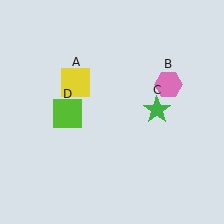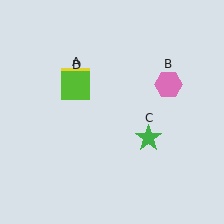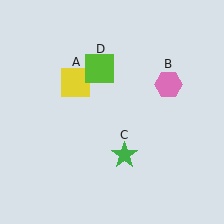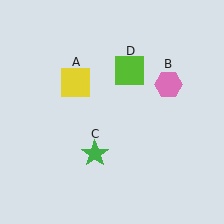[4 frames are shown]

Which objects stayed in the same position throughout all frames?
Yellow square (object A) and pink hexagon (object B) remained stationary.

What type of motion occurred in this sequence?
The green star (object C), lime square (object D) rotated clockwise around the center of the scene.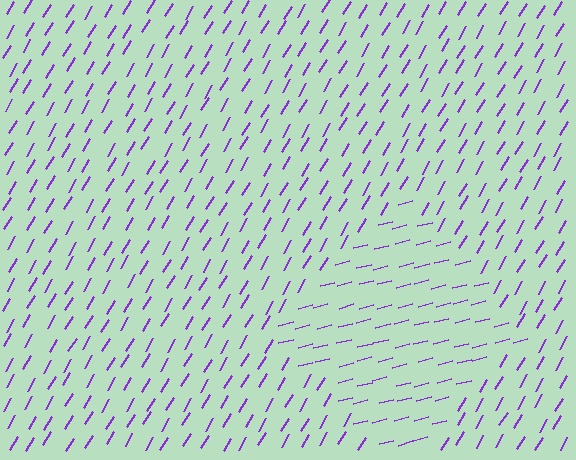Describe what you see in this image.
The image is filled with small purple line segments. A diamond region in the image has lines oriented differently from the surrounding lines, creating a visible texture boundary.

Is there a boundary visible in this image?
Yes, there is a texture boundary formed by a change in line orientation.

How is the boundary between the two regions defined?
The boundary is defined purely by a change in line orientation (approximately 45 degrees difference). All lines are the same color and thickness.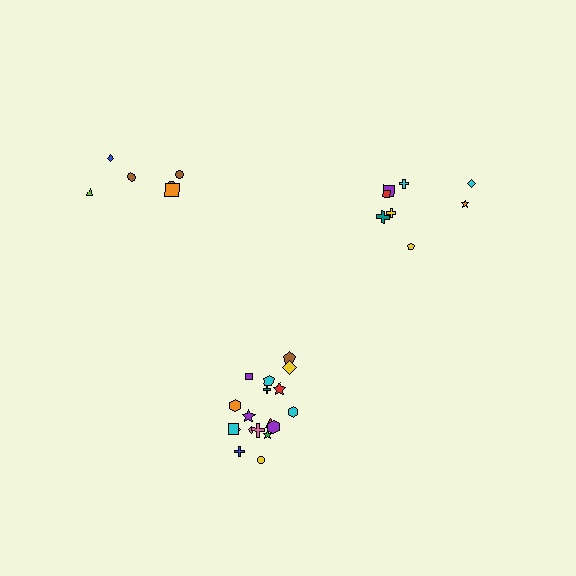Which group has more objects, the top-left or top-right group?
The top-right group.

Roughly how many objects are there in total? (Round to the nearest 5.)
Roughly 30 objects in total.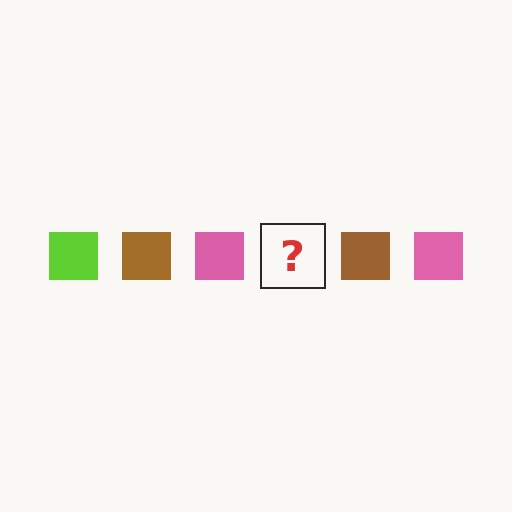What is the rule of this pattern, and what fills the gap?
The rule is that the pattern cycles through lime, brown, pink squares. The gap should be filled with a lime square.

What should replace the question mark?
The question mark should be replaced with a lime square.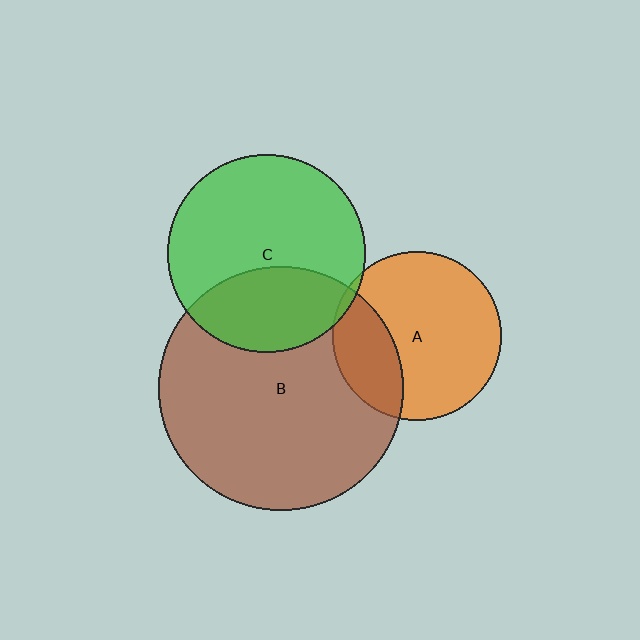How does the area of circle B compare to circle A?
Approximately 2.1 times.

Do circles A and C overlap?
Yes.